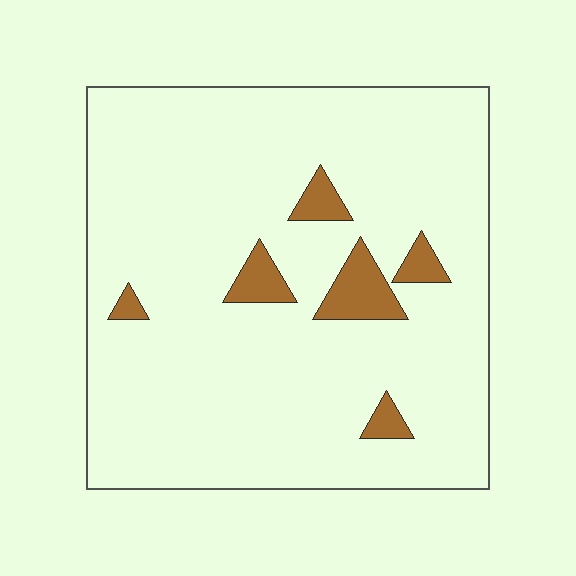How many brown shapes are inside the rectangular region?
6.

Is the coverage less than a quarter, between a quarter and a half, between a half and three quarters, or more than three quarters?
Less than a quarter.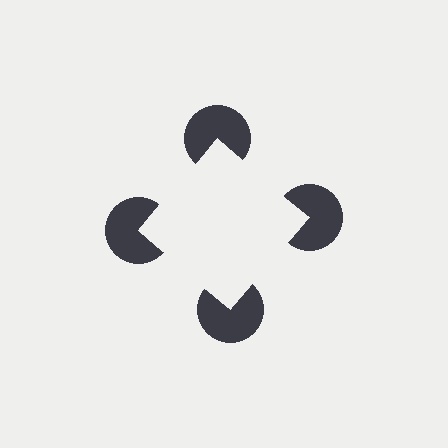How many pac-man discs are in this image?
There are 4 — one at each vertex of the illusory square.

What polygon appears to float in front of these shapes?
An illusory square — its edges are inferred from the aligned wedge cuts in the pac-man discs, not physically drawn.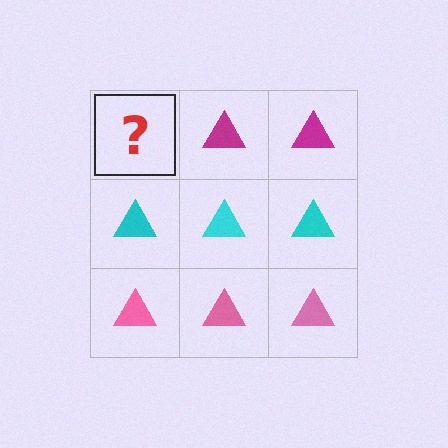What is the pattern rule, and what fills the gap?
The rule is that each row has a consistent color. The gap should be filled with a magenta triangle.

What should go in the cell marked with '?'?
The missing cell should contain a magenta triangle.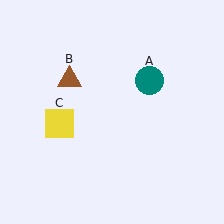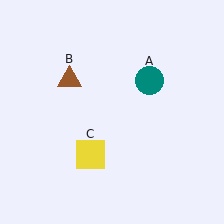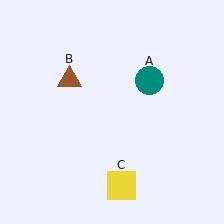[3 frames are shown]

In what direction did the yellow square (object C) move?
The yellow square (object C) moved down and to the right.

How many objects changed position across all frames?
1 object changed position: yellow square (object C).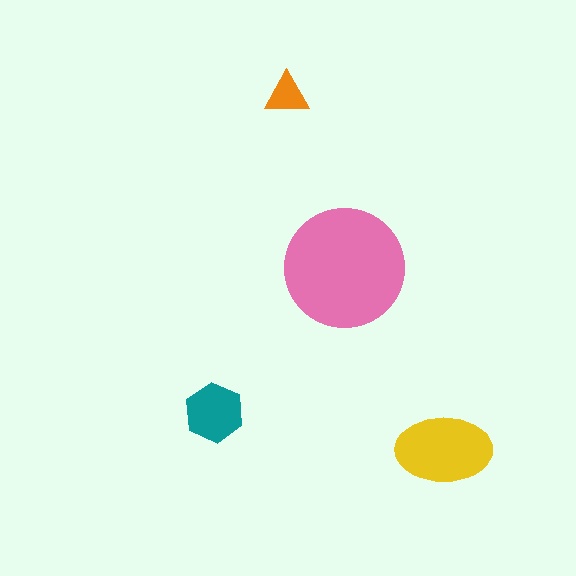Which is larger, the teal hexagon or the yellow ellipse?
The yellow ellipse.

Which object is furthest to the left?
The teal hexagon is leftmost.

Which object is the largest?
The pink circle.